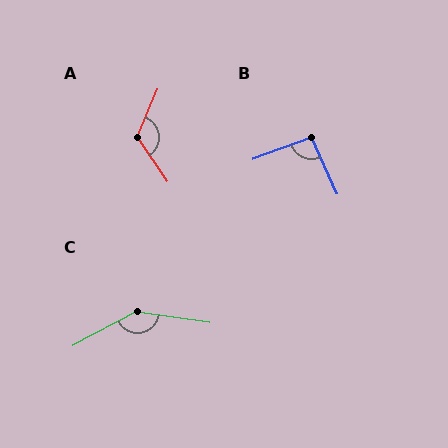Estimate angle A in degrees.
Approximately 122 degrees.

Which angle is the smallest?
B, at approximately 93 degrees.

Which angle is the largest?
C, at approximately 144 degrees.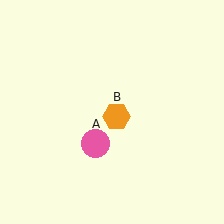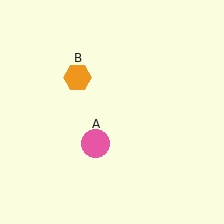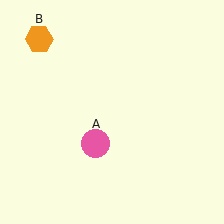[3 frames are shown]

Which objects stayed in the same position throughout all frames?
Pink circle (object A) remained stationary.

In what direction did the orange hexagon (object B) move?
The orange hexagon (object B) moved up and to the left.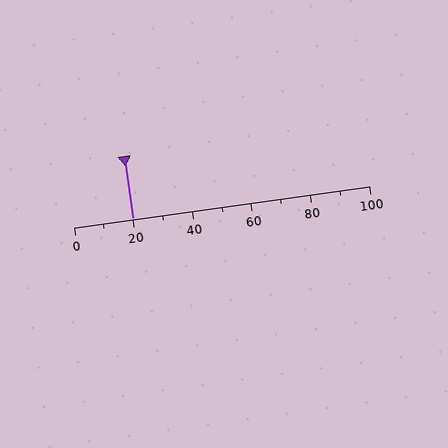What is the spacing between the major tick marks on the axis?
The major ticks are spaced 20 apart.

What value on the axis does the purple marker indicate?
The marker indicates approximately 20.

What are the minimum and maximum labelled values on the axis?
The axis runs from 0 to 100.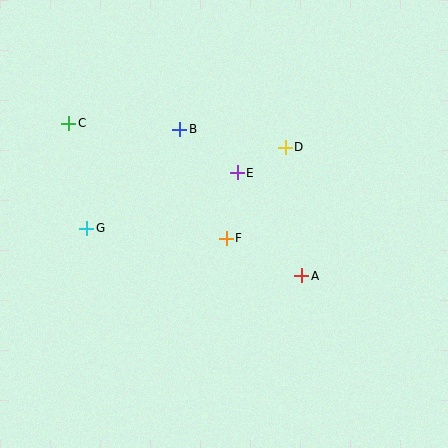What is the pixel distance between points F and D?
The distance between F and D is 108 pixels.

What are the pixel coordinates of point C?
Point C is at (69, 123).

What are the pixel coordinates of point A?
Point A is at (302, 276).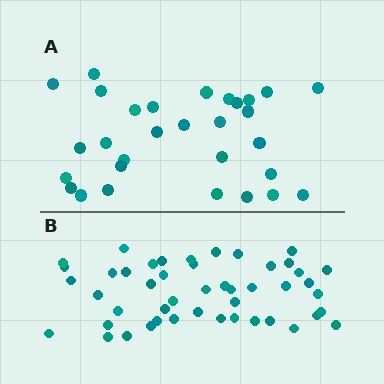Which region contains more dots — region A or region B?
Region B (the bottom region) has more dots.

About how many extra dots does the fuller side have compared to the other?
Region B has approximately 15 more dots than region A.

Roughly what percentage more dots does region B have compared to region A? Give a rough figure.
About 55% more.